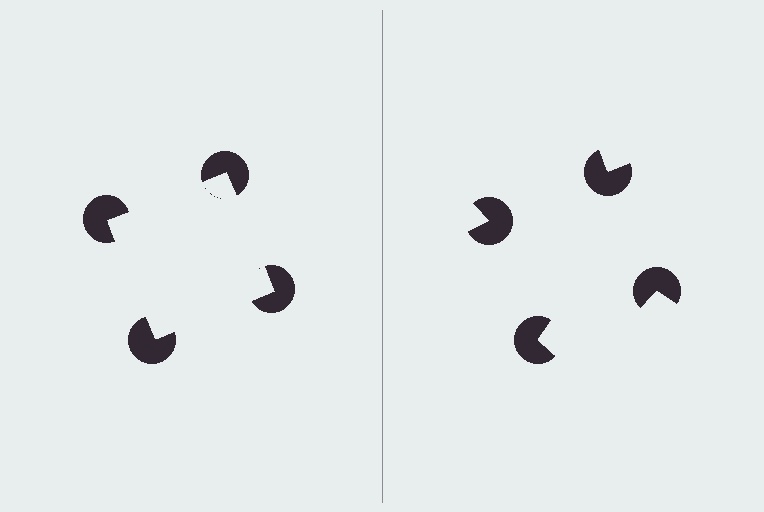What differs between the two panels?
The pac-man discs are positioned identically on both sides; only the wedge orientations differ. On the left they align to a square; on the right they are misaligned.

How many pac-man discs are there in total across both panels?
8 — 4 on each side.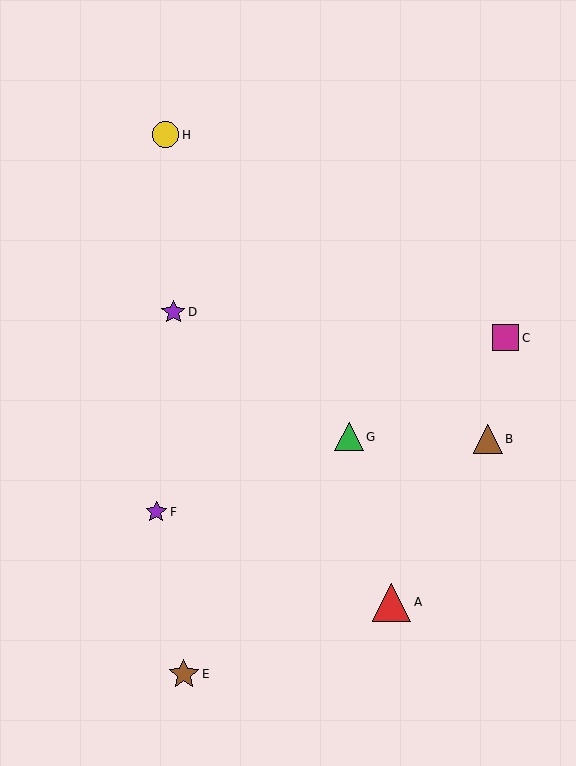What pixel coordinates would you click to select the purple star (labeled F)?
Click at (156, 512) to select the purple star F.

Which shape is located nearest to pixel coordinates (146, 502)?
The purple star (labeled F) at (156, 512) is nearest to that location.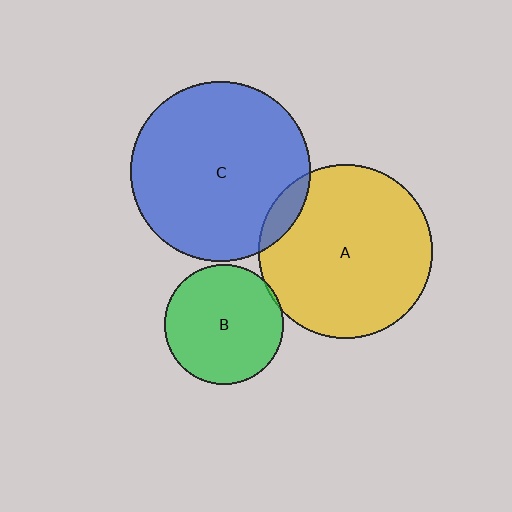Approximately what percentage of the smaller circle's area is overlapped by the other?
Approximately 10%.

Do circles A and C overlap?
Yes.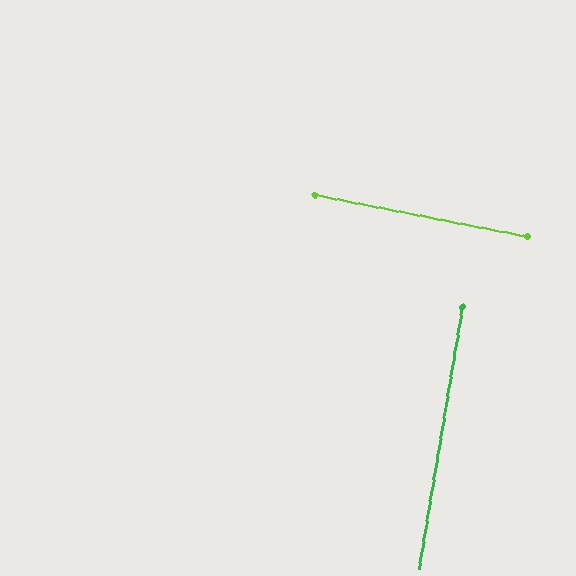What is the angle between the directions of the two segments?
Approximately 88 degrees.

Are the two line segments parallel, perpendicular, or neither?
Perpendicular — they meet at approximately 88°.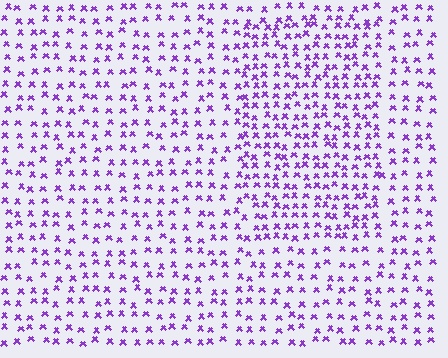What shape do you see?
I see a rectangle.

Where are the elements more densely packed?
The elements are more densely packed inside the rectangle boundary.